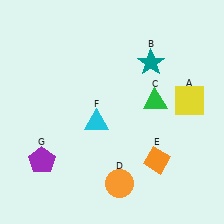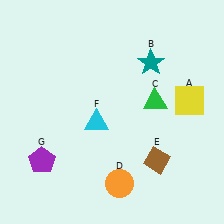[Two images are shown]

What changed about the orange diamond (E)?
In Image 1, E is orange. In Image 2, it changed to brown.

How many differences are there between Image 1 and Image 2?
There is 1 difference between the two images.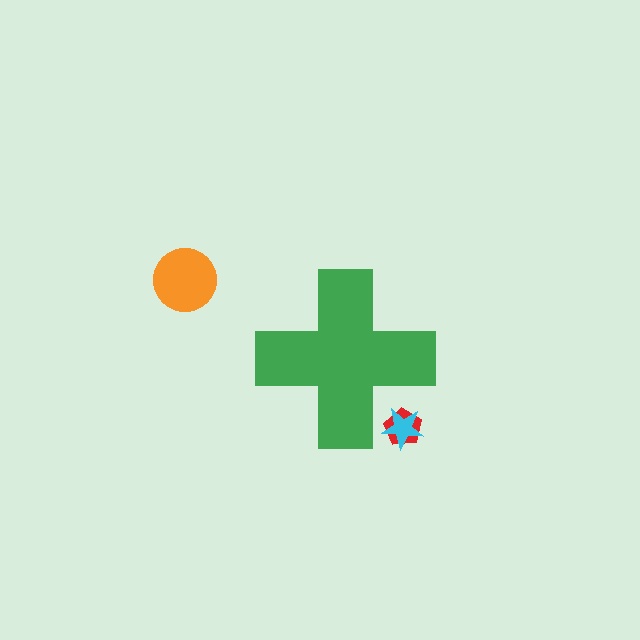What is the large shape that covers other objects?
A green cross.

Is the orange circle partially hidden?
No, the orange circle is fully visible.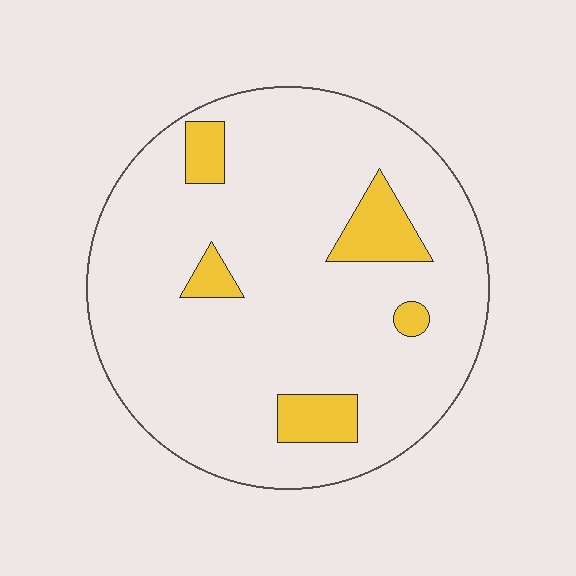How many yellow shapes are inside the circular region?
5.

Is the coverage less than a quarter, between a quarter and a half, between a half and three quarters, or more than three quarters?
Less than a quarter.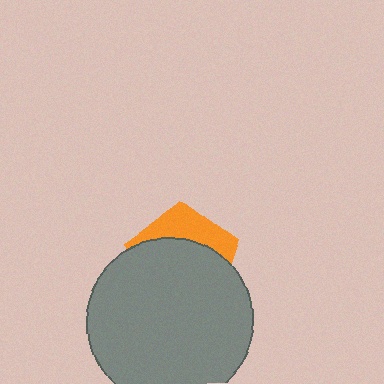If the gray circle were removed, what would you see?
You would see the complete orange pentagon.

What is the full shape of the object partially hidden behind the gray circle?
The partially hidden object is an orange pentagon.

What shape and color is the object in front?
The object in front is a gray circle.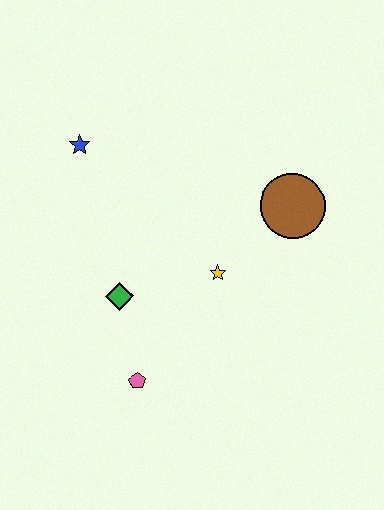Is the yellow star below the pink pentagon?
No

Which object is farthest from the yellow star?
The blue star is farthest from the yellow star.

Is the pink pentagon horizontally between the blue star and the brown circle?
Yes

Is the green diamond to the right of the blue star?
Yes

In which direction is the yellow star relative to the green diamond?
The yellow star is to the right of the green diamond.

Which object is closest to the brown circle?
The yellow star is closest to the brown circle.